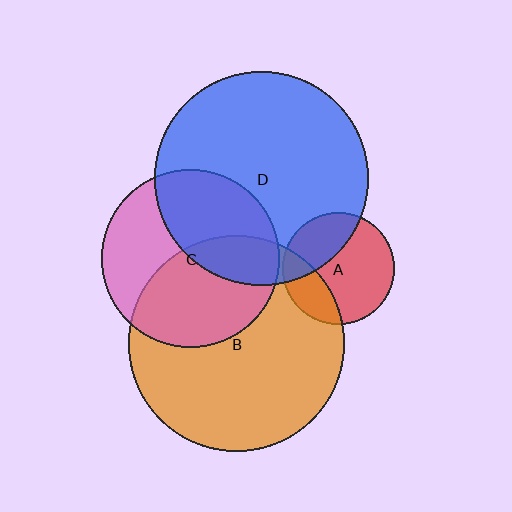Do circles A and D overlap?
Yes.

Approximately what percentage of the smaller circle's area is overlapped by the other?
Approximately 35%.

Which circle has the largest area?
Circle B (orange).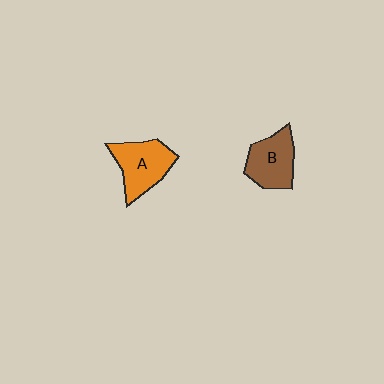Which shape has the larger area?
Shape A (orange).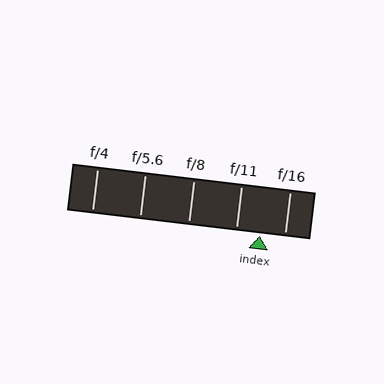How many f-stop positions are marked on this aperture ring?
There are 5 f-stop positions marked.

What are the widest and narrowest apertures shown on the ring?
The widest aperture shown is f/4 and the narrowest is f/16.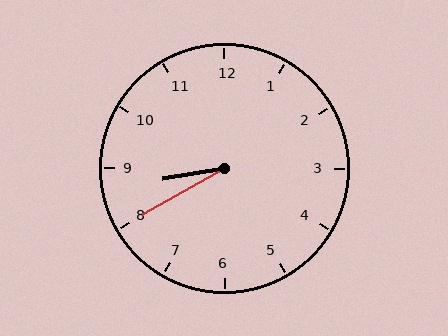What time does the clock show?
8:40.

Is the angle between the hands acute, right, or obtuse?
It is acute.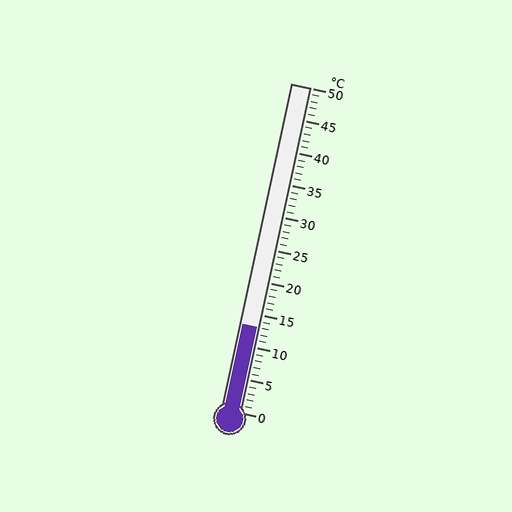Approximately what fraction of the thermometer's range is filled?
The thermometer is filled to approximately 25% of its range.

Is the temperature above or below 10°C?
The temperature is above 10°C.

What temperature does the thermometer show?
The thermometer shows approximately 13°C.